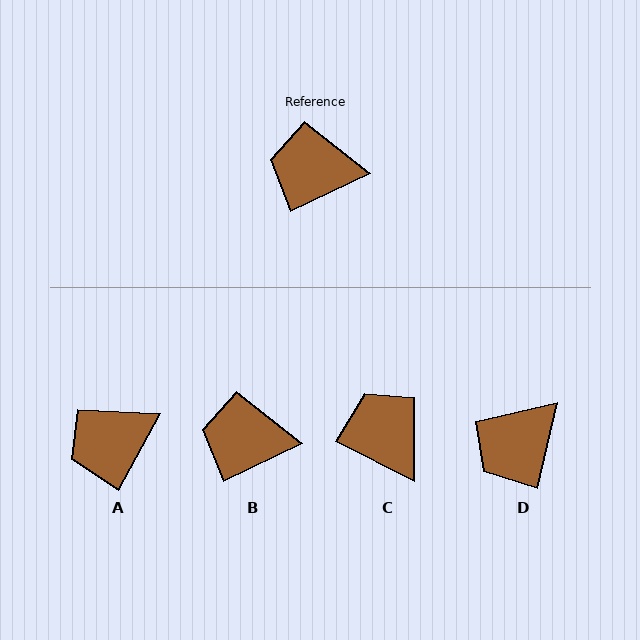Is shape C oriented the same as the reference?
No, it is off by about 52 degrees.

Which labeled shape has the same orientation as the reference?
B.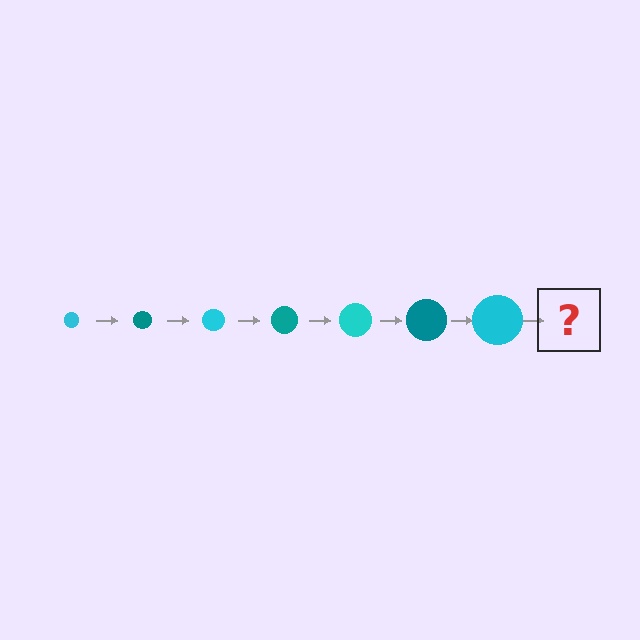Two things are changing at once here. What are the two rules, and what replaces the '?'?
The two rules are that the circle grows larger each step and the color cycles through cyan and teal. The '?' should be a teal circle, larger than the previous one.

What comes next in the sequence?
The next element should be a teal circle, larger than the previous one.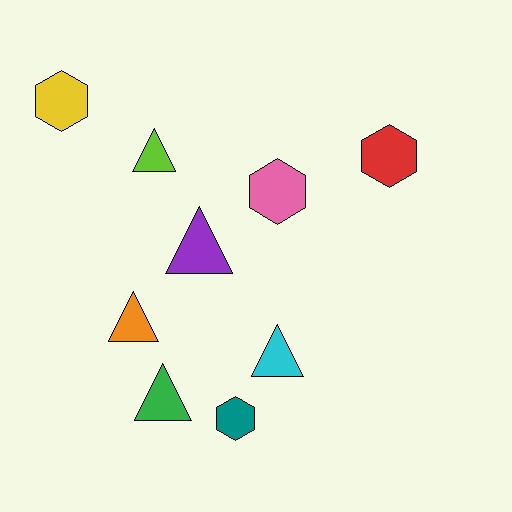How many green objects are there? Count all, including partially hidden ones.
There is 1 green object.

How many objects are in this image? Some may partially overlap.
There are 9 objects.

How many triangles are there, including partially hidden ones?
There are 5 triangles.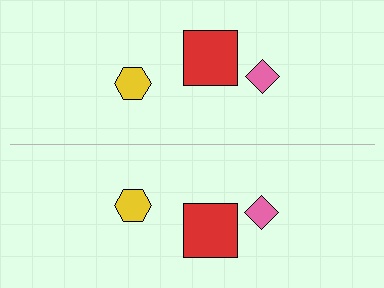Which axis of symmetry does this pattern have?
The pattern has a horizontal axis of symmetry running through the center of the image.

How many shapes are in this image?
There are 6 shapes in this image.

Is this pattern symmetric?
Yes, this pattern has bilateral (reflection) symmetry.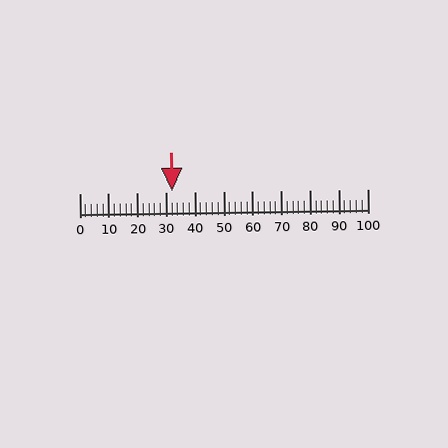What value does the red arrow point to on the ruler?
The red arrow points to approximately 32.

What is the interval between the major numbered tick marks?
The major tick marks are spaced 10 units apart.